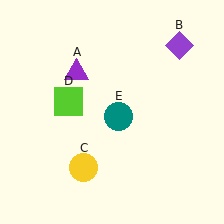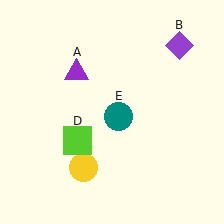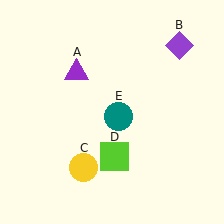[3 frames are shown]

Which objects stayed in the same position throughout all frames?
Purple triangle (object A) and purple diamond (object B) and yellow circle (object C) and teal circle (object E) remained stationary.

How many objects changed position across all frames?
1 object changed position: lime square (object D).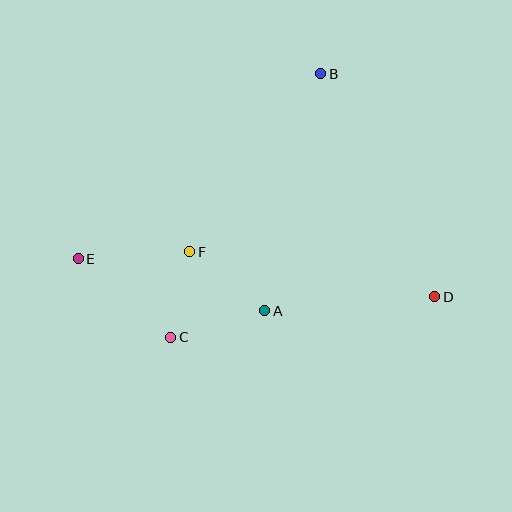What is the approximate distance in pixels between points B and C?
The distance between B and C is approximately 303 pixels.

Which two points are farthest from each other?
Points D and E are farthest from each other.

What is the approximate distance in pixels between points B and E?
The distance between B and E is approximately 305 pixels.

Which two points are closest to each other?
Points C and F are closest to each other.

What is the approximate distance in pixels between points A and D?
The distance between A and D is approximately 171 pixels.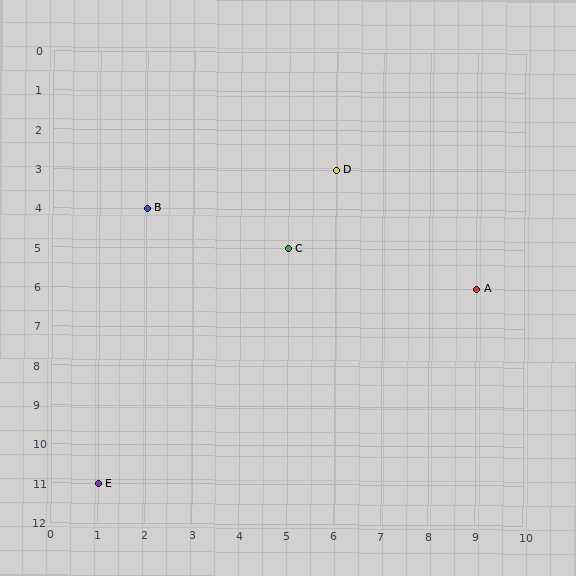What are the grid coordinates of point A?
Point A is at grid coordinates (9, 6).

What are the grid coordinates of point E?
Point E is at grid coordinates (1, 11).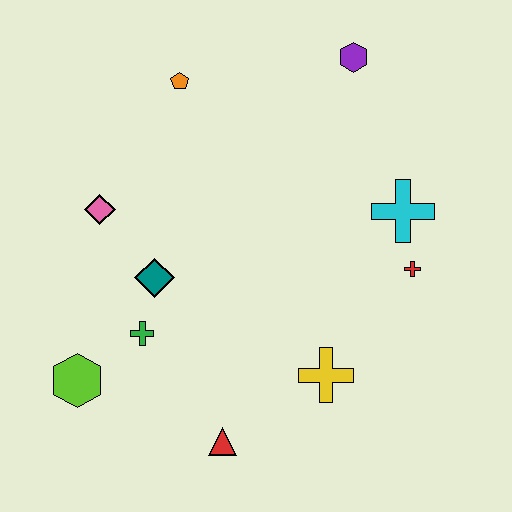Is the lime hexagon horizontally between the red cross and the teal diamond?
No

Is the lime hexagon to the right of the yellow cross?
No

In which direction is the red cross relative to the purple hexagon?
The red cross is below the purple hexagon.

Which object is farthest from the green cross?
The purple hexagon is farthest from the green cross.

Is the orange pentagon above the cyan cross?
Yes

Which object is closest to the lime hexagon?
The green cross is closest to the lime hexagon.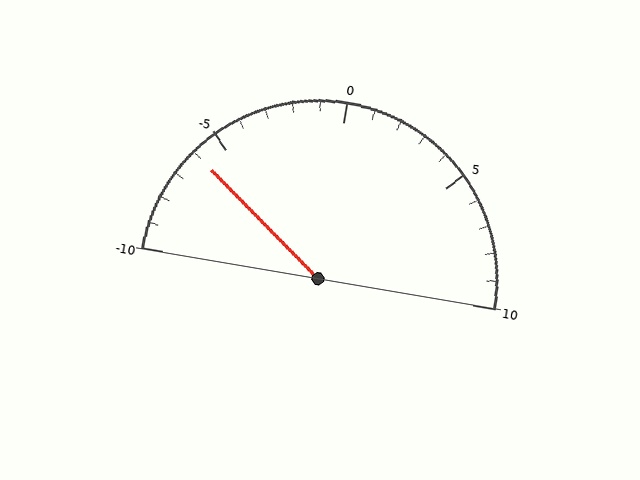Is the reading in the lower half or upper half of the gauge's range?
The reading is in the lower half of the range (-10 to 10).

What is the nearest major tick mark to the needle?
The nearest major tick mark is -5.